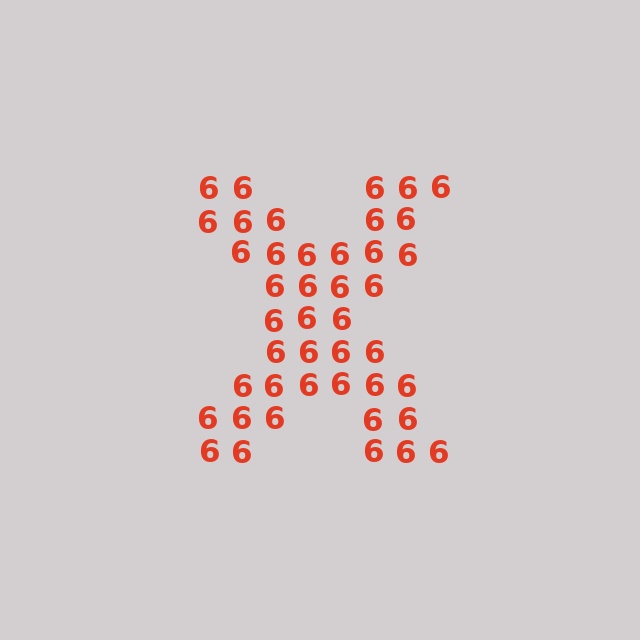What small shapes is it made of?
It is made of small digit 6's.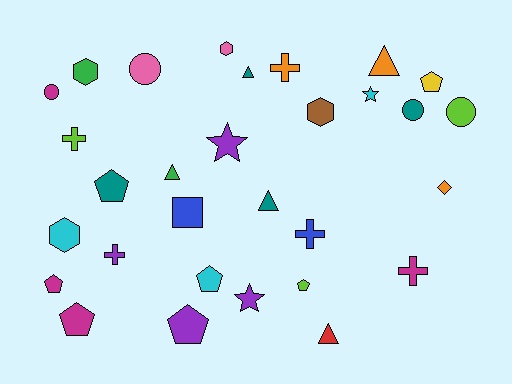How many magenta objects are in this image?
There are 4 magenta objects.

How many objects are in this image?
There are 30 objects.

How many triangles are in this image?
There are 5 triangles.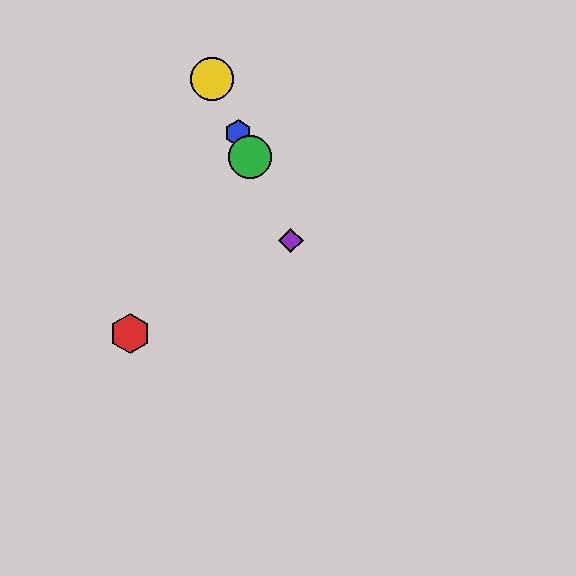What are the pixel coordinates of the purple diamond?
The purple diamond is at (291, 241).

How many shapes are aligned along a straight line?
4 shapes (the blue hexagon, the green circle, the yellow circle, the purple diamond) are aligned along a straight line.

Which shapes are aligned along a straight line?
The blue hexagon, the green circle, the yellow circle, the purple diamond are aligned along a straight line.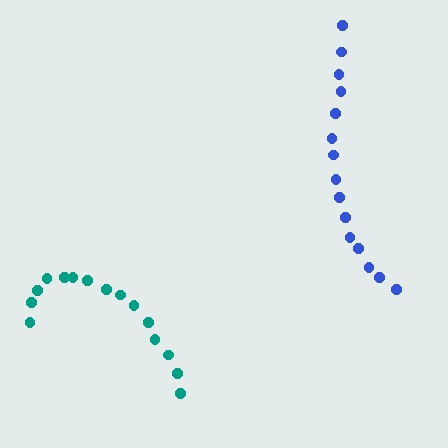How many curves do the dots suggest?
There are 2 distinct paths.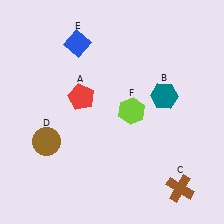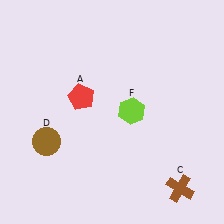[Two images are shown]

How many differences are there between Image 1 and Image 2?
There are 2 differences between the two images.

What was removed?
The teal hexagon (B), the blue diamond (E) were removed in Image 2.